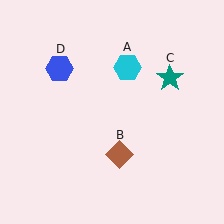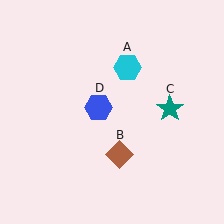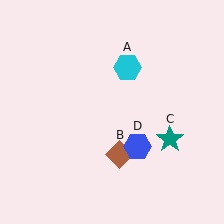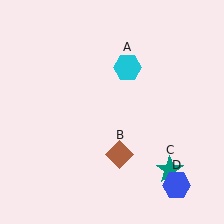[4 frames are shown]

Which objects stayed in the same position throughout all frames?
Cyan hexagon (object A) and brown diamond (object B) remained stationary.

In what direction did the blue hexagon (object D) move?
The blue hexagon (object D) moved down and to the right.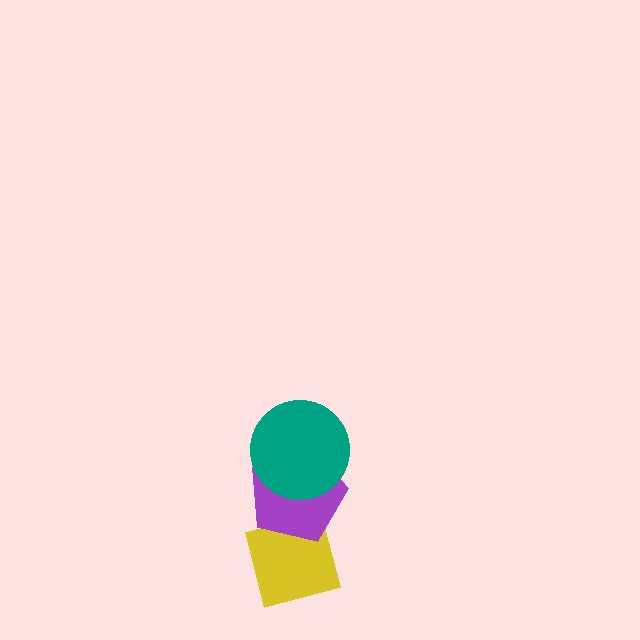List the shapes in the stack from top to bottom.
From top to bottom: the teal circle, the purple pentagon, the yellow square.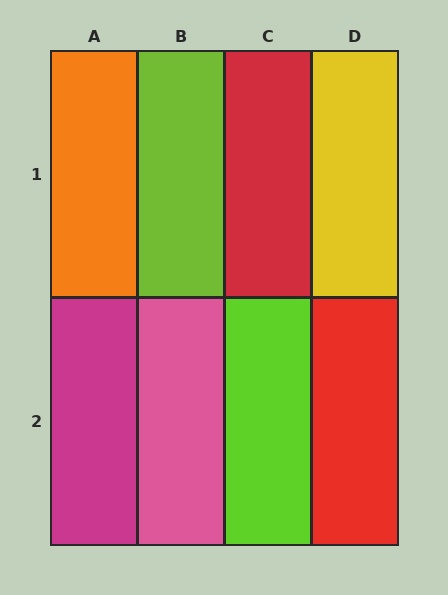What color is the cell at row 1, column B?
Lime.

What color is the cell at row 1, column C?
Red.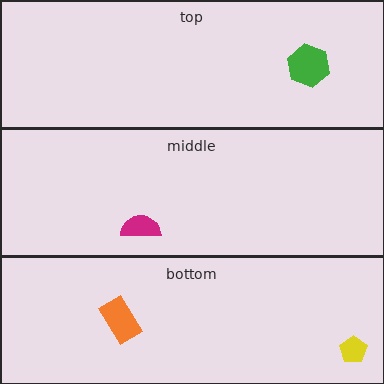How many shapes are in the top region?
1.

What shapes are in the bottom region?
The yellow pentagon, the orange rectangle.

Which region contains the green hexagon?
The top region.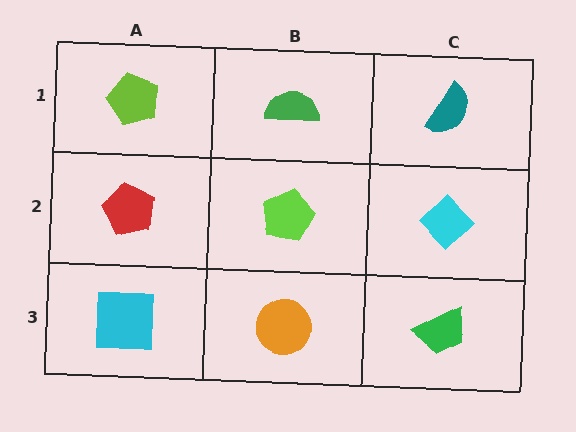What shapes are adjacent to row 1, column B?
A lime pentagon (row 2, column B), a lime pentagon (row 1, column A), a teal semicircle (row 1, column C).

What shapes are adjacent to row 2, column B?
A green semicircle (row 1, column B), an orange circle (row 3, column B), a red pentagon (row 2, column A), a cyan diamond (row 2, column C).